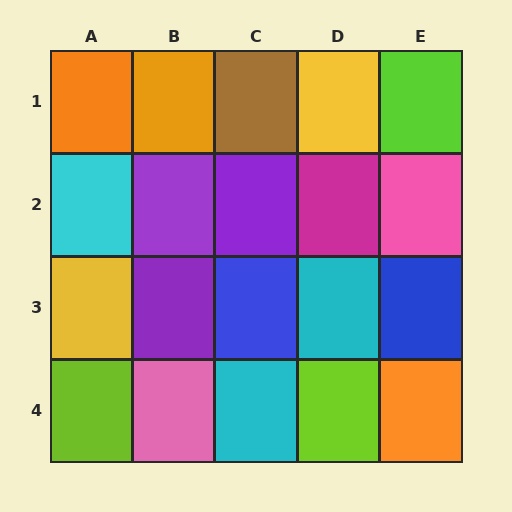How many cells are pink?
2 cells are pink.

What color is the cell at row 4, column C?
Cyan.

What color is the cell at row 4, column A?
Lime.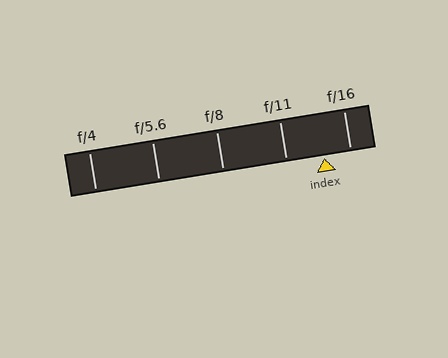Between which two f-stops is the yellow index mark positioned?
The index mark is between f/11 and f/16.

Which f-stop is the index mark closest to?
The index mark is closest to f/16.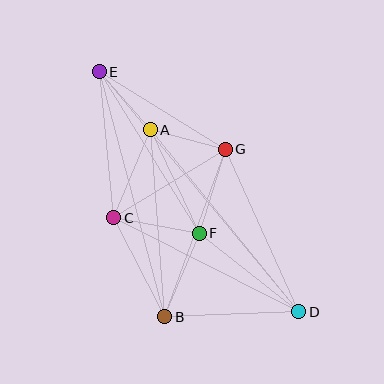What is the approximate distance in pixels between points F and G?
The distance between F and G is approximately 88 pixels.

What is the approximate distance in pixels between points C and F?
The distance between C and F is approximately 87 pixels.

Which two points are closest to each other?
Points A and E are closest to each other.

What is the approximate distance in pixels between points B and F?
The distance between B and F is approximately 90 pixels.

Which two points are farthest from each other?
Points D and E are farthest from each other.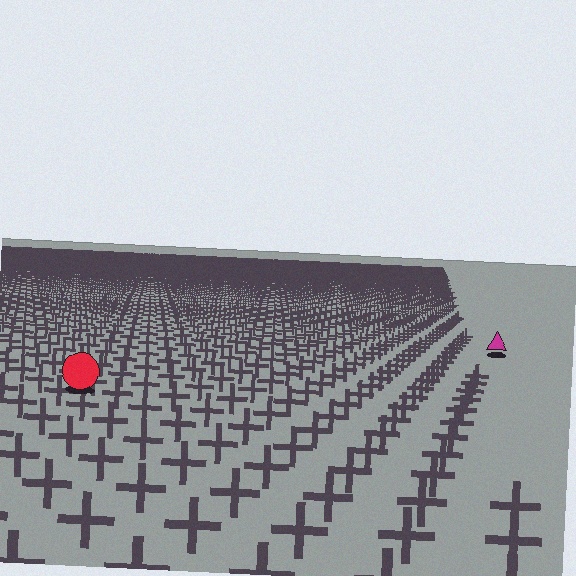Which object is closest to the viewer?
The red circle is closest. The texture marks near it are larger and more spread out.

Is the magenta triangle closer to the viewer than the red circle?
No. The red circle is closer — you can tell from the texture gradient: the ground texture is coarser near it.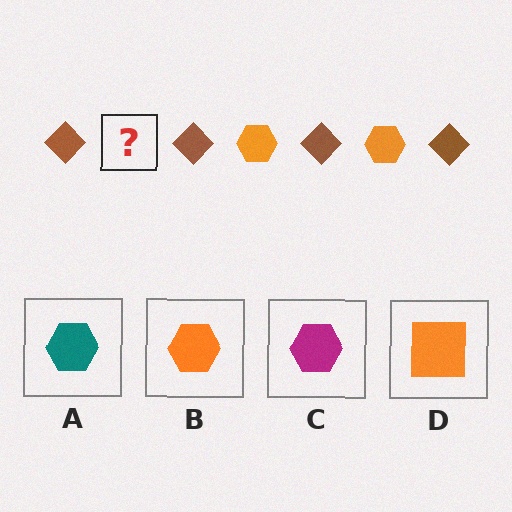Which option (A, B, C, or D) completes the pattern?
B.